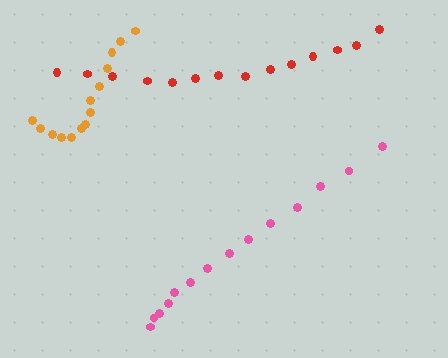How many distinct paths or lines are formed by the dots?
There are 3 distinct paths.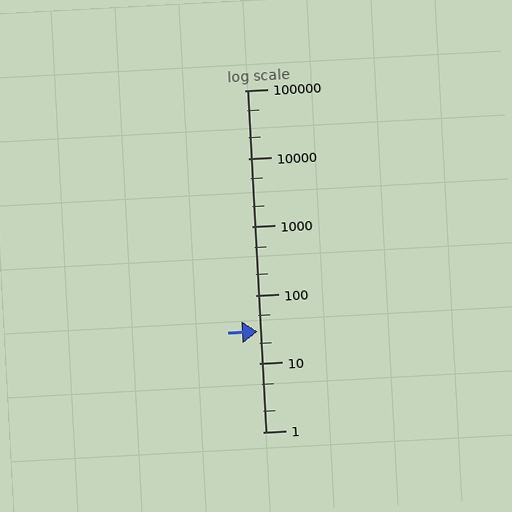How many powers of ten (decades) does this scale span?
The scale spans 5 decades, from 1 to 100000.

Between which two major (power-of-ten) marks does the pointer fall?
The pointer is between 10 and 100.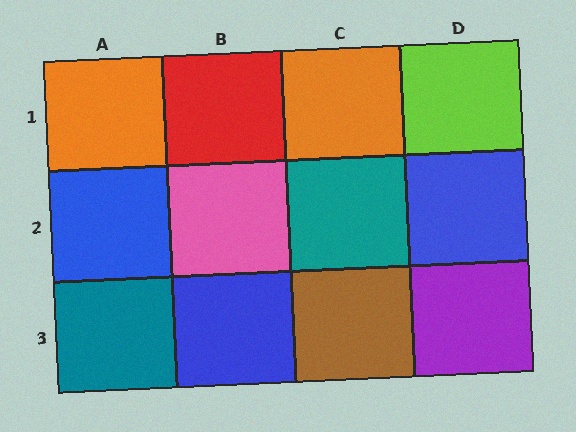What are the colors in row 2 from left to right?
Blue, pink, teal, blue.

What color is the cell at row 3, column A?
Teal.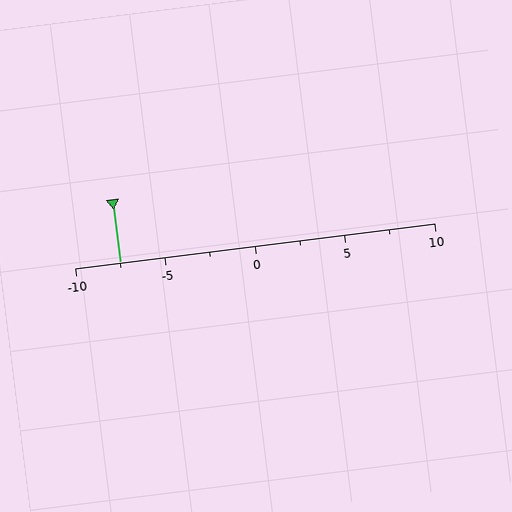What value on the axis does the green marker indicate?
The marker indicates approximately -7.5.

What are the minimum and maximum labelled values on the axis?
The axis runs from -10 to 10.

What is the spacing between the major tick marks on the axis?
The major ticks are spaced 5 apart.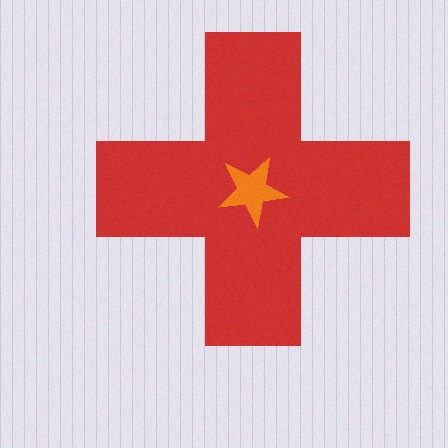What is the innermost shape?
The orange star.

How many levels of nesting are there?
2.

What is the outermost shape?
The red cross.